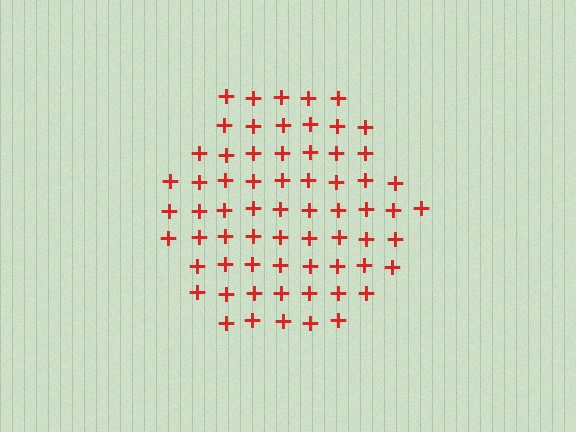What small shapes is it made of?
It is made of small plus signs.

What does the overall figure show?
The overall figure shows a hexagon.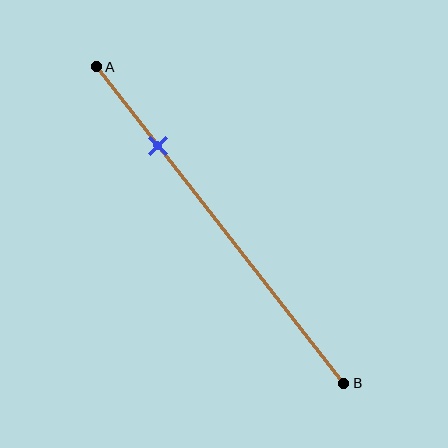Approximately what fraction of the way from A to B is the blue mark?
The blue mark is approximately 25% of the way from A to B.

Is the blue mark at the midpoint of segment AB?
No, the mark is at about 25% from A, not at the 50% midpoint.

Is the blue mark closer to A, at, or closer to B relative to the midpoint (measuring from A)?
The blue mark is closer to point A than the midpoint of segment AB.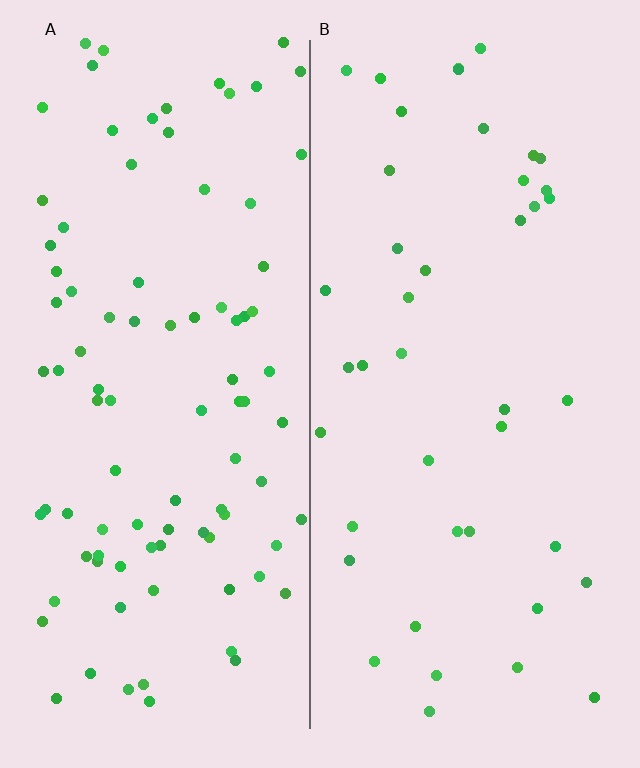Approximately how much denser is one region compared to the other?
Approximately 2.2× — region A over region B.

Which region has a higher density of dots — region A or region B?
A (the left).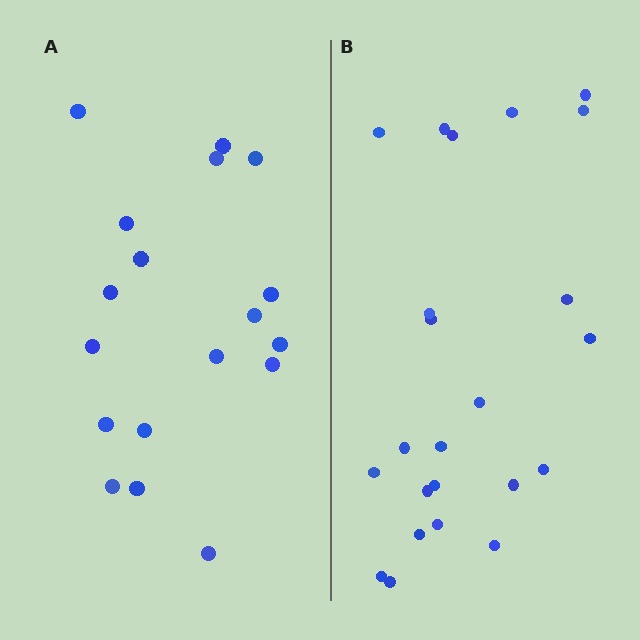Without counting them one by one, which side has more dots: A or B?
Region B (the right region) has more dots.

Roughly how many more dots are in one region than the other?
Region B has about 5 more dots than region A.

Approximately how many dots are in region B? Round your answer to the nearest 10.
About 20 dots. (The exact count is 23, which rounds to 20.)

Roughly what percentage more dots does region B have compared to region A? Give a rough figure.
About 30% more.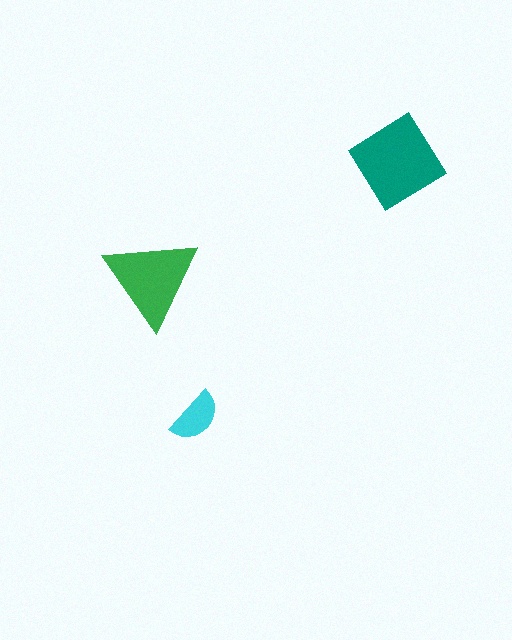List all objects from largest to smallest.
The teal diamond, the green triangle, the cyan semicircle.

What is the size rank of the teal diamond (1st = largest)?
1st.